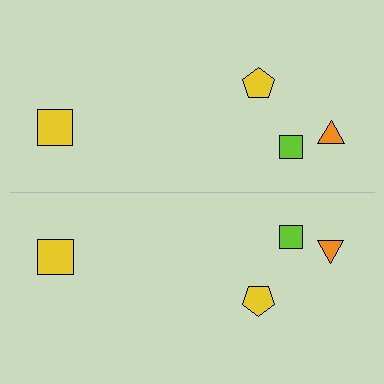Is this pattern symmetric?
Yes, this pattern has bilateral (reflection) symmetry.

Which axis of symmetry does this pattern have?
The pattern has a horizontal axis of symmetry running through the center of the image.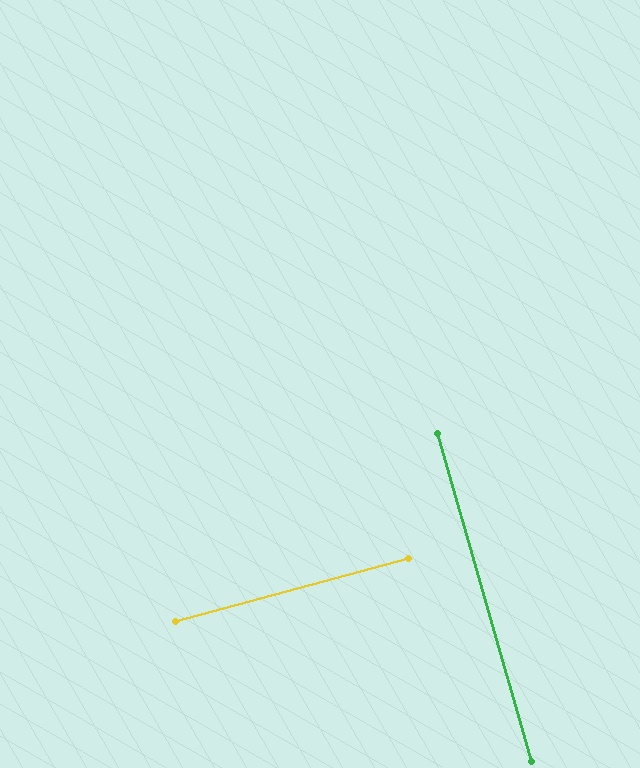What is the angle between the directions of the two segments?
Approximately 89 degrees.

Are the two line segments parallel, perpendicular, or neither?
Perpendicular — they meet at approximately 89°.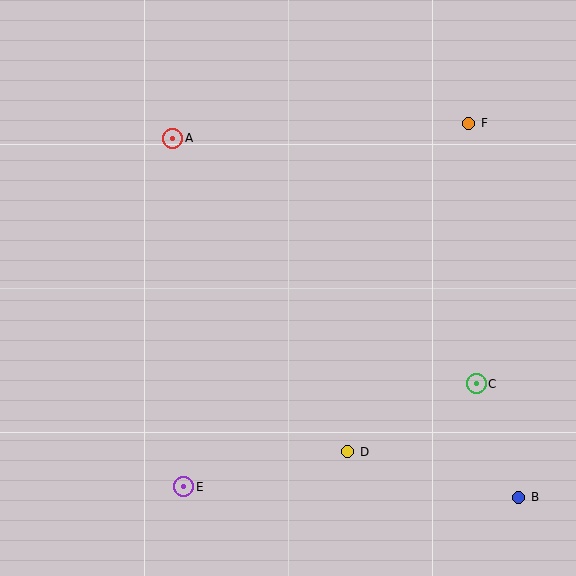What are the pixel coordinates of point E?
Point E is at (184, 487).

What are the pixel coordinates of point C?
Point C is at (476, 384).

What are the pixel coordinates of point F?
Point F is at (469, 123).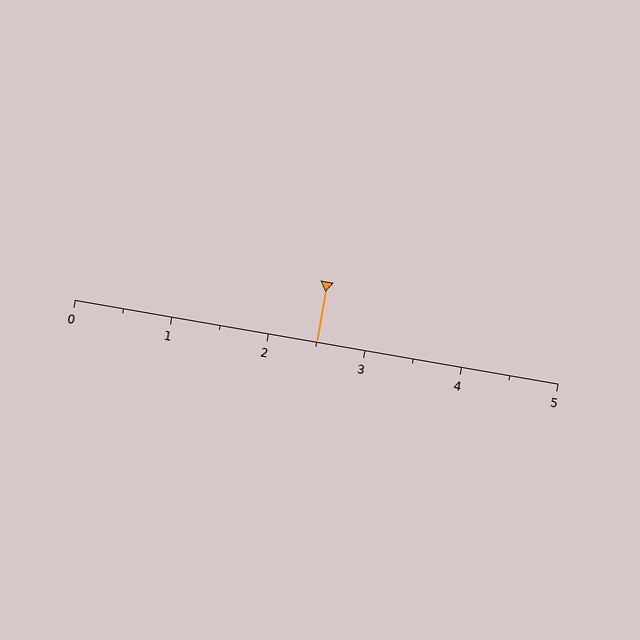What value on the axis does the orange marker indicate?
The marker indicates approximately 2.5.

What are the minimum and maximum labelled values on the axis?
The axis runs from 0 to 5.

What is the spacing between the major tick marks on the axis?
The major ticks are spaced 1 apart.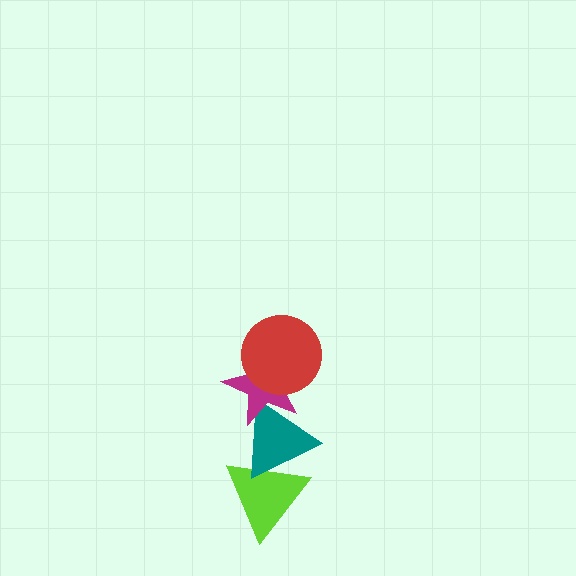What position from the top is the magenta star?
The magenta star is 2nd from the top.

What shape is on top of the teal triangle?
The magenta star is on top of the teal triangle.